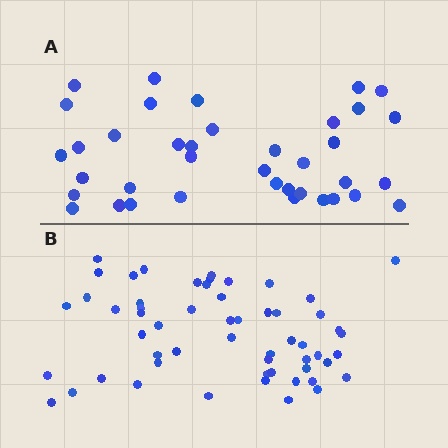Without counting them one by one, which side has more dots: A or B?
Region B (the bottom region) has more dots.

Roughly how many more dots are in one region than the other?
Region B has approximately 20 more dots than region A.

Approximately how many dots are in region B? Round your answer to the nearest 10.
About 60 dots. (The exact count is 56, which rounds to 60.)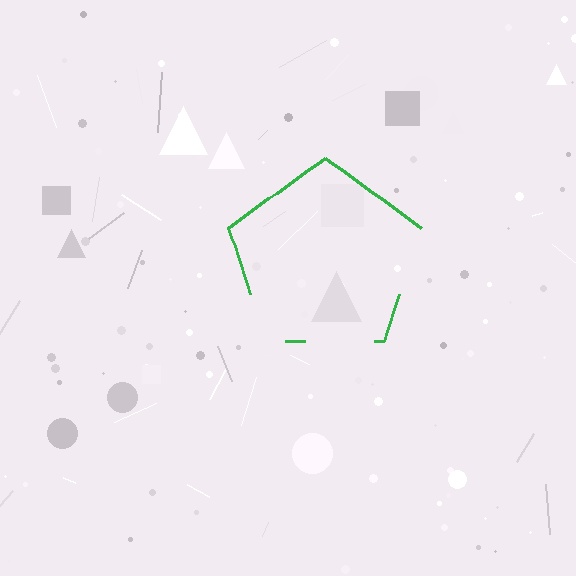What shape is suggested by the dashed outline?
The dashed outline suggests a pentagon.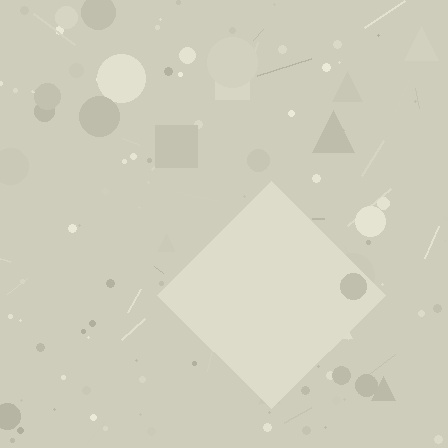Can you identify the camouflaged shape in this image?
The camouflaged shape is a diamond.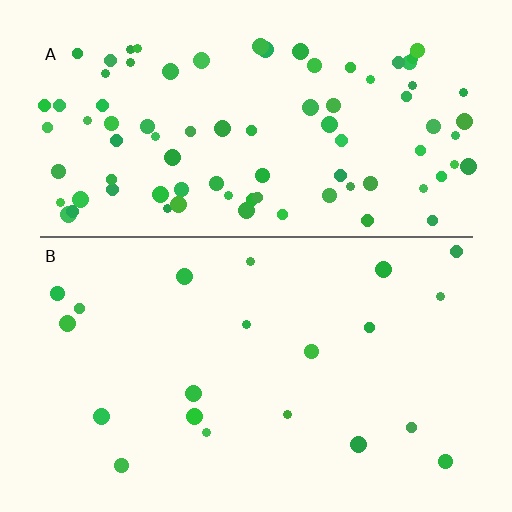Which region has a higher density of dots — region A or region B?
A (the top).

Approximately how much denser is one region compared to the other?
Approximately 4.3× — region A over region B.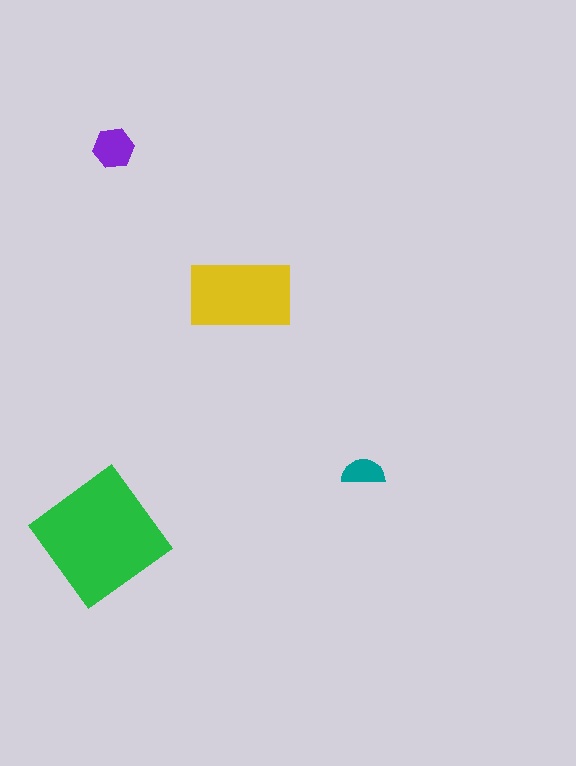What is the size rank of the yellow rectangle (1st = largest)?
2nd.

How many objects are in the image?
There are 4 objects in the image.